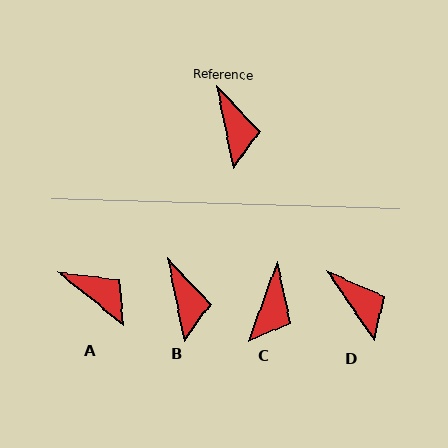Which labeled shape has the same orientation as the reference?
B.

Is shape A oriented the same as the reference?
No, it is off by about 39 degrees.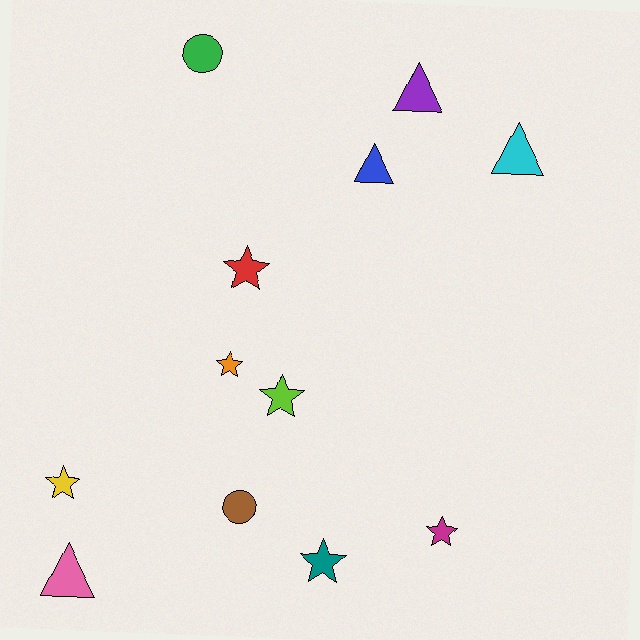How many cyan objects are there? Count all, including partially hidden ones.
There is 1 cyan object.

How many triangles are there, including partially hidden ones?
There are 4 triangles.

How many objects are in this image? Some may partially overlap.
There are 12 objects.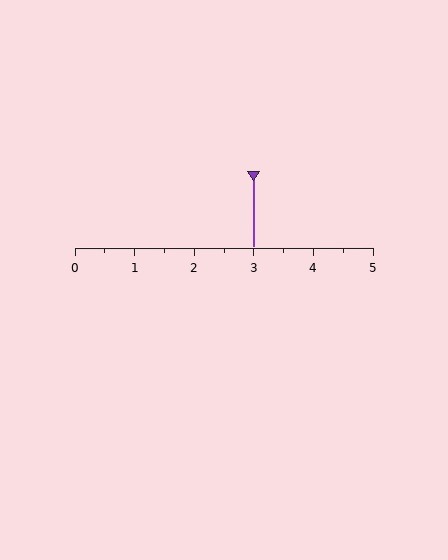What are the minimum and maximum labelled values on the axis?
The axis runs from 0 to 5.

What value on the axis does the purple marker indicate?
The marker indicates approximately 3.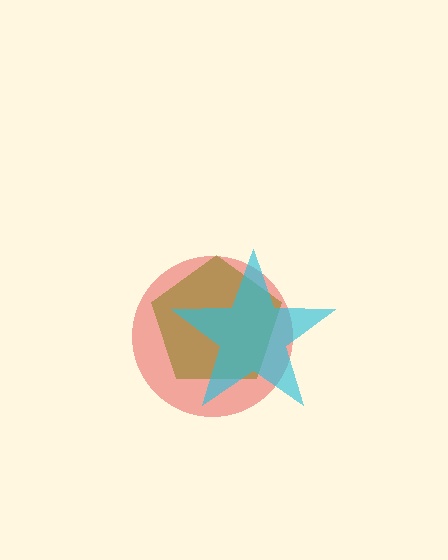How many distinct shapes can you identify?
There are 3 distinct shapes: a lime pentagon, a red circle, a cyan star.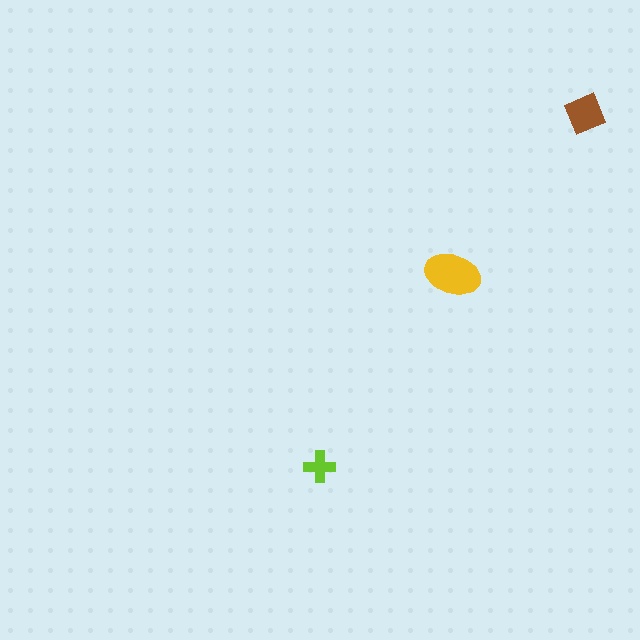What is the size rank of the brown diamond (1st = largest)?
2nd.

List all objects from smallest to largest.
The lime cross, the brown diamond, the yellow ellipse.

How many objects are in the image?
There are 3 objects in the image.